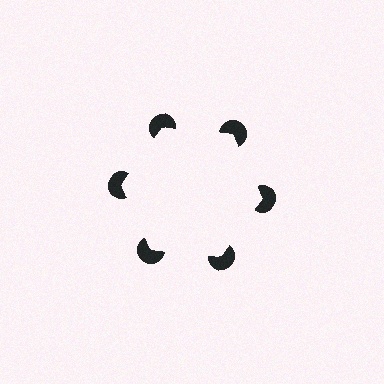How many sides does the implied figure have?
6 sides.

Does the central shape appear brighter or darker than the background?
It typically appears slightly brighter than the background, even though no actual brightness change is drawn.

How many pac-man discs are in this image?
There are 6 — one at each vertex of the illusory hexagon.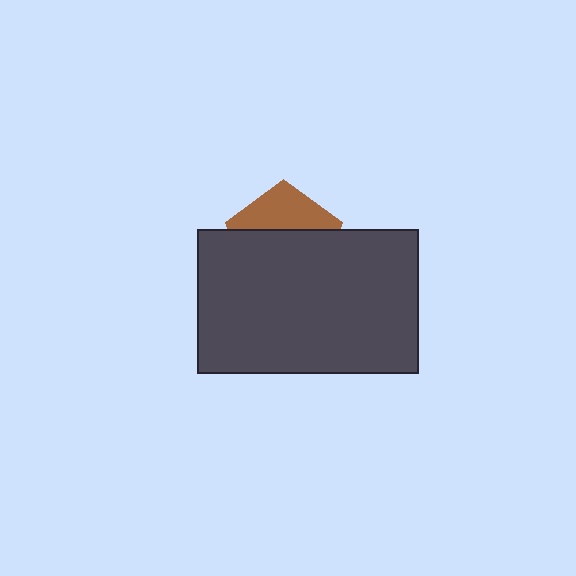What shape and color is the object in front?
The object in front is a dark gray rectangle.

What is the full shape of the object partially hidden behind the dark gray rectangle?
The partially hidden object is a brown pentagon.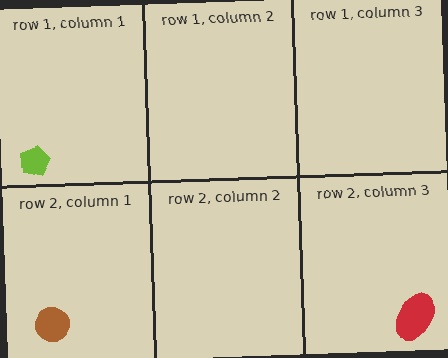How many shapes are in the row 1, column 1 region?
1.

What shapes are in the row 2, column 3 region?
The red ellipse.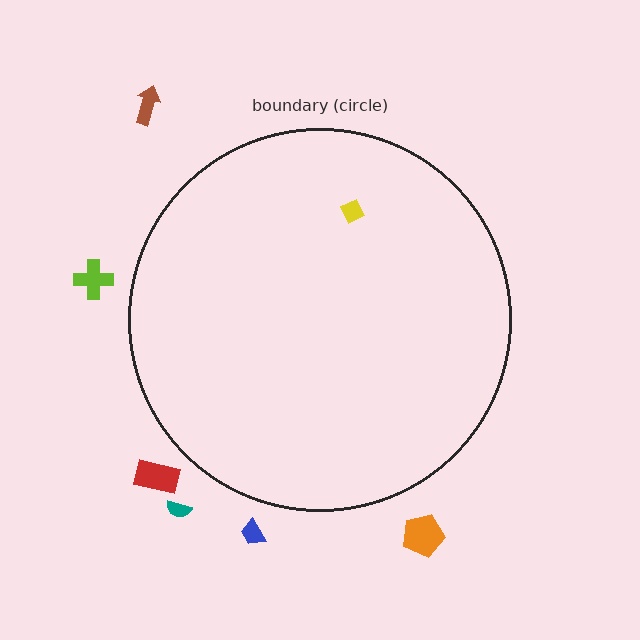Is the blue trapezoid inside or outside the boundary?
Outside.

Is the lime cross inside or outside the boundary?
Outside.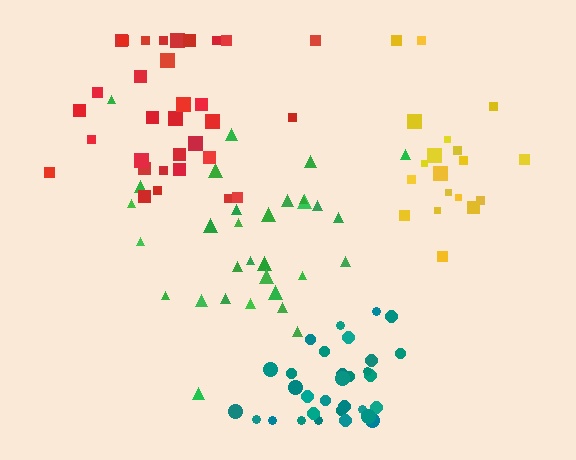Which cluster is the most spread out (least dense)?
Red.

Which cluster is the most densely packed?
Teal.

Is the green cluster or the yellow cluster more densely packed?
Yellow.